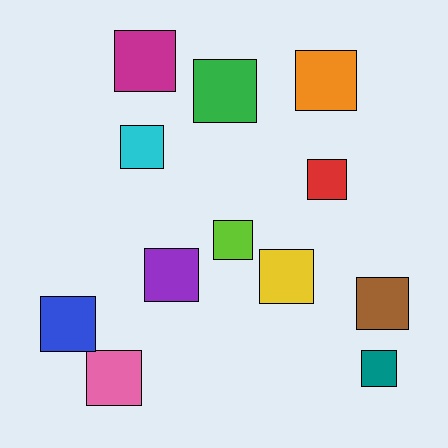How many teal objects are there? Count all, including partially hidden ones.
There is 1 teal object.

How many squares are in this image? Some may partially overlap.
There are 12 squares.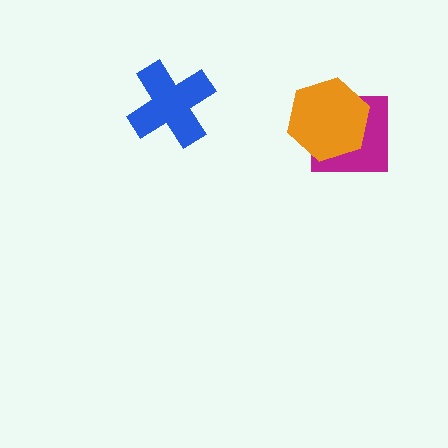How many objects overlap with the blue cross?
0 objects overlap with the blue cross.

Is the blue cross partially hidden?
No, no other shape covers it.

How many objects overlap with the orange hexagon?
1 object overlaps with the orange hexagon.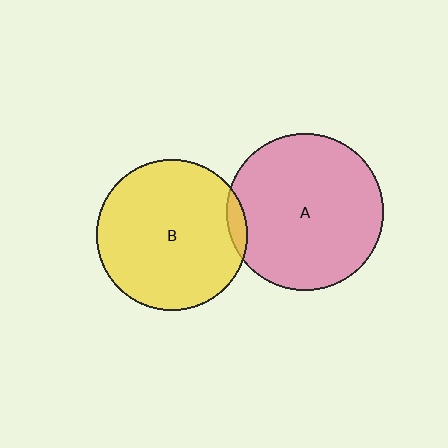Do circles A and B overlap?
Yes.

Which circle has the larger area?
Circle A (pink).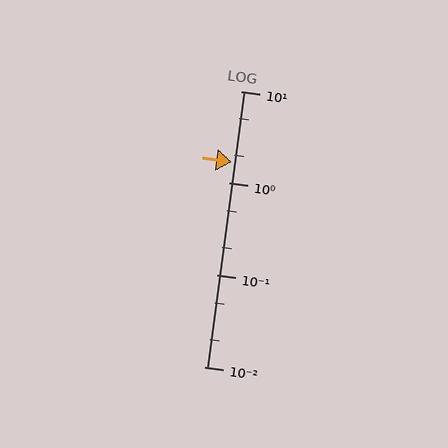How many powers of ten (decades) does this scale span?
The scale spans 3 decades, from 0.01 to 10.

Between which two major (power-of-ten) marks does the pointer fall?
The pointer is between 1 and 10.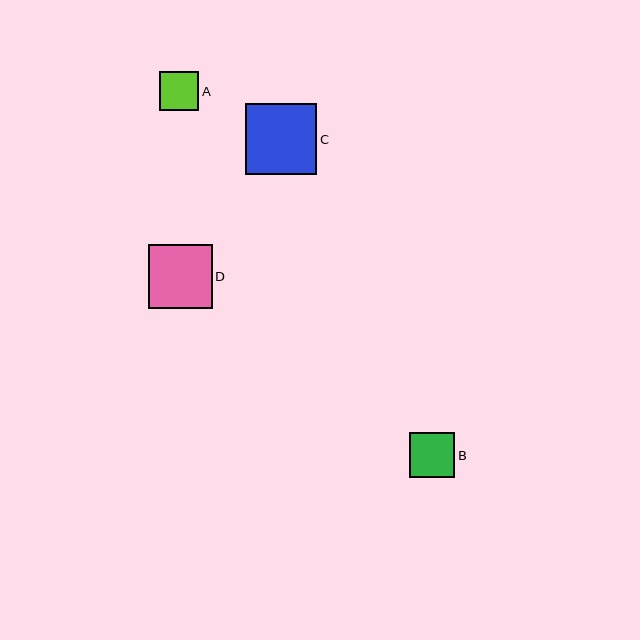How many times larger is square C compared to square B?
Square C is approximately 1.6 times the size of square B.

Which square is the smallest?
Square A is the smallest with a size of approximately 39 pixels.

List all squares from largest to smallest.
From largest to smallest: C, D, B, A.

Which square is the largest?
Square C is the largest with a size of approximately 71 pixels.